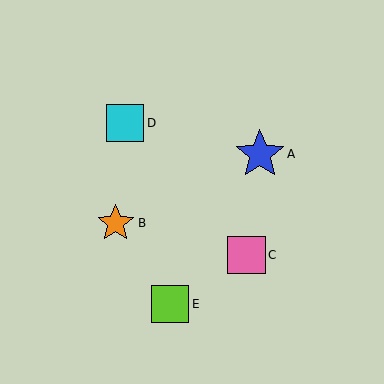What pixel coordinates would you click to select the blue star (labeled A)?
Click at (260, 154) to select the blue star A.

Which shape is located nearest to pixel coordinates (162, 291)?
The lime square (labeled E) at (170, 304) is nearest to that location.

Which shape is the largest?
The blue star (labeled A) is the largest.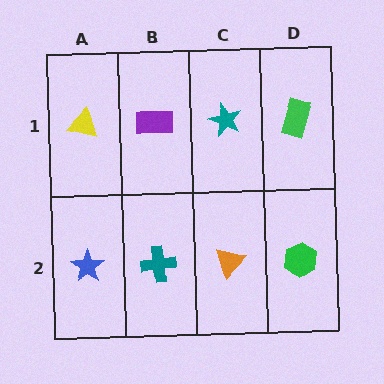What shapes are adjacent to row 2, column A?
A yellow triangle (row 1, column A), a teal cross (row 2, column B).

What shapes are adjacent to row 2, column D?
A green rectangle (row 1, column D), an orange triangle (row 2, column C).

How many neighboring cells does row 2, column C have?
3.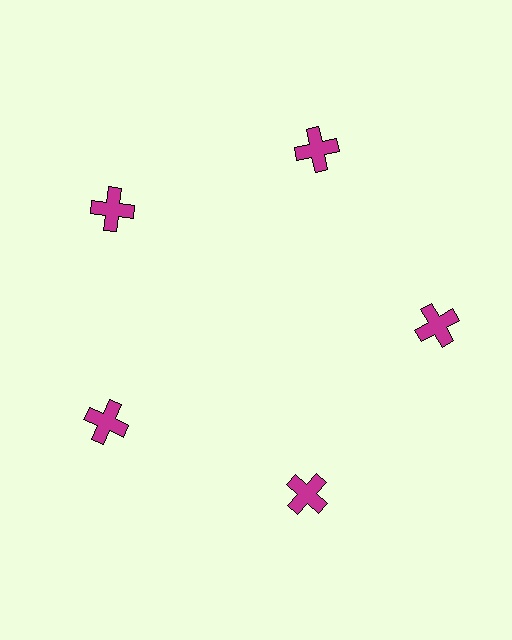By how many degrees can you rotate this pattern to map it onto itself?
The pattern maps onto itself every 72 degrees of rotation.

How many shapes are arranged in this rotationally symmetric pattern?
There are 5 shapes, arranged in 5 groups of 1.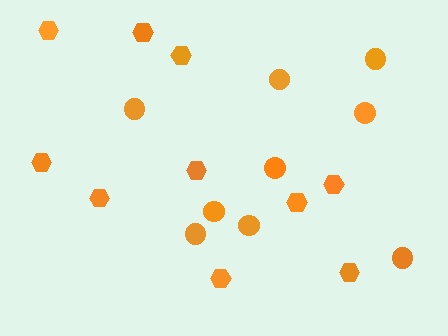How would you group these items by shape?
There are 2 groups: one group of circles (9) and one group of hexagons (10).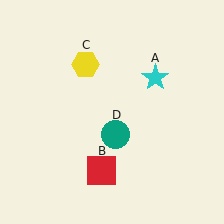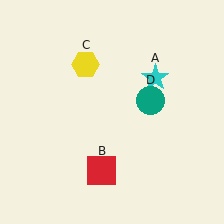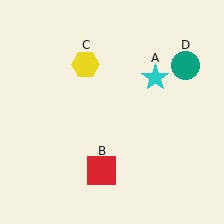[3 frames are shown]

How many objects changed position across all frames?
1 object changed position: teal circle (object D).